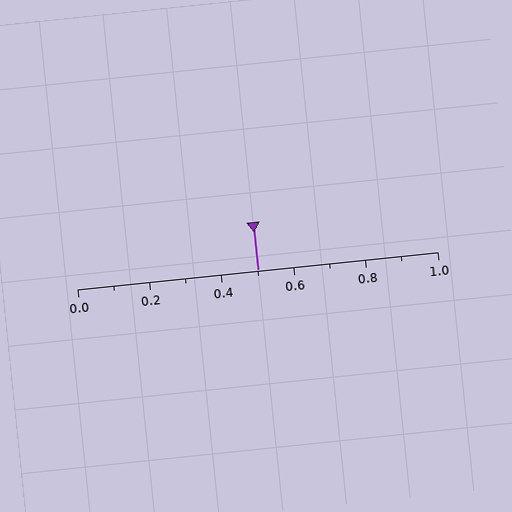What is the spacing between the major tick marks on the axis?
The major ticks are spaced 0.2 apart.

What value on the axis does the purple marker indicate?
The marker indicates approximately 0.5.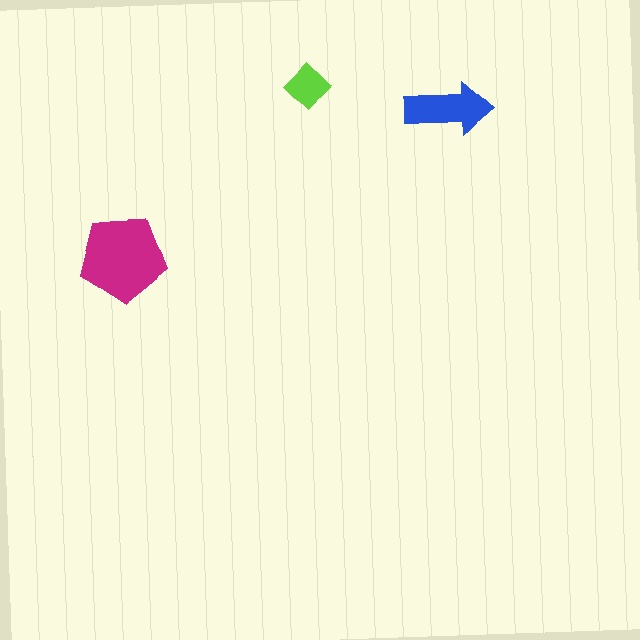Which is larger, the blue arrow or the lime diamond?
The blue arrow.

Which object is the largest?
The magenta pentagon.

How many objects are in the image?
There are 3 objects in the image.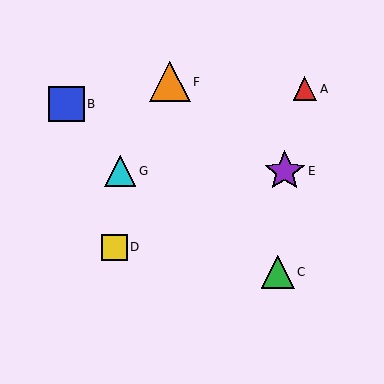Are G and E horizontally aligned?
Yes, both are at y≈171.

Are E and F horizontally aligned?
No, E is at y≈171 and F is at y≈82.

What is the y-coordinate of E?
Object E is at y≈171.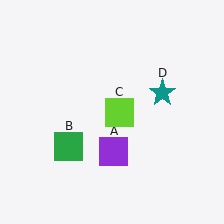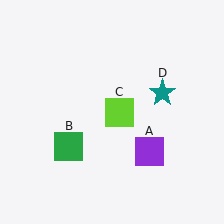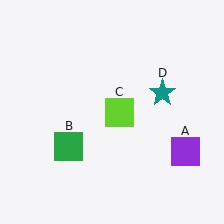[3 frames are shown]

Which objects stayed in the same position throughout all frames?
Green square (object B) and lime square (object C) and teal star (object D) remained stationary.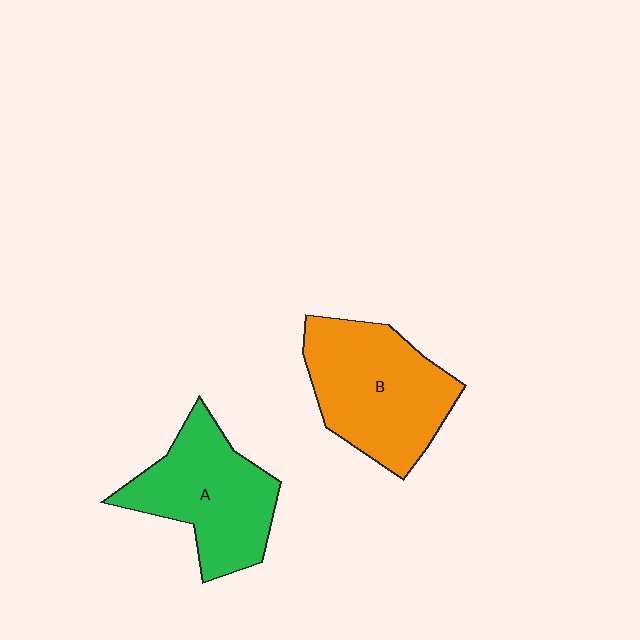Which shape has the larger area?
Shape B (orange).